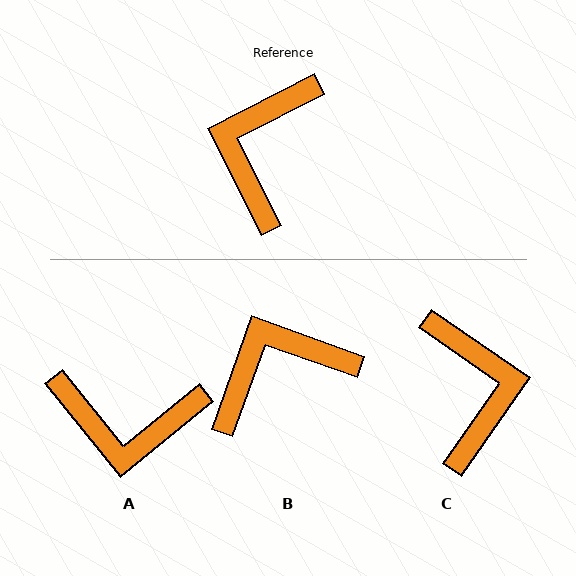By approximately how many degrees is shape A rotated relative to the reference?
Approximately 102 degrees counter-clockwise.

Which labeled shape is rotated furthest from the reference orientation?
C, about 152 degrees away.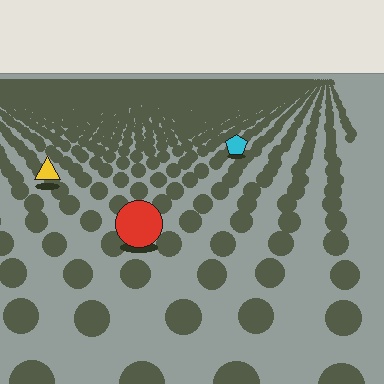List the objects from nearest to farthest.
From nearest to farthest: the red circle, the yellow triangle, the cyan pentagon.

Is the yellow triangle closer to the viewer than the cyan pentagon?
Yes. The yellow triangle is closer — you can tell from the texture gradient: the ground texture is coarser near it.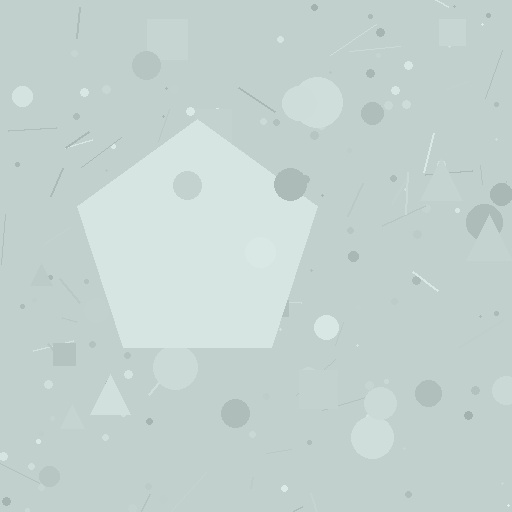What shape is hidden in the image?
A pentagon is hidden in the image.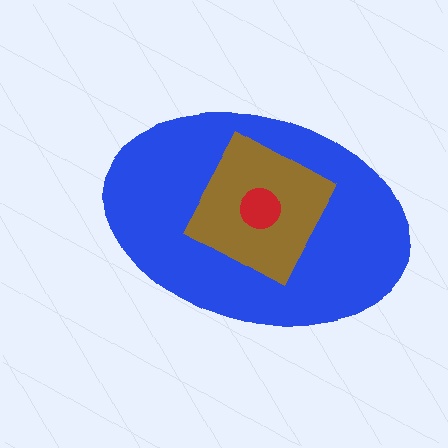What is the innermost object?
The red circle.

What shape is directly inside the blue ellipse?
The brown diamond.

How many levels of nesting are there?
3.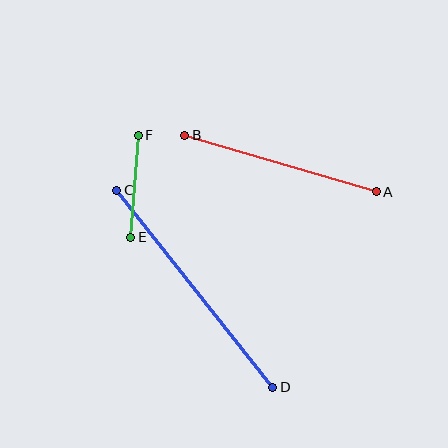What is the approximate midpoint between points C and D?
The midpoint is at approximately (195, 289) pixels.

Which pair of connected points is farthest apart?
Points C and D are farthest apart.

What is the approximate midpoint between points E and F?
The midpoint is at approximately (135, 186) pixels.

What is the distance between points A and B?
The distance is approximately 199 pixels.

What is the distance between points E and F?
The distance is approximately 102 pixels.